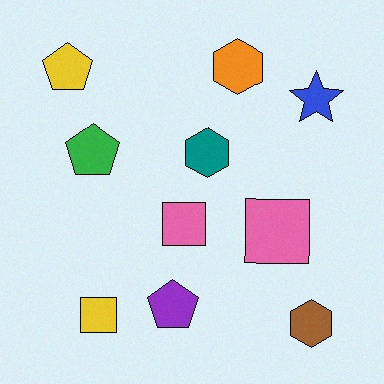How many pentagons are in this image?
There are 3 pentagons.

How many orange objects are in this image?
There is 1 orange object.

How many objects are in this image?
There are 10 objects.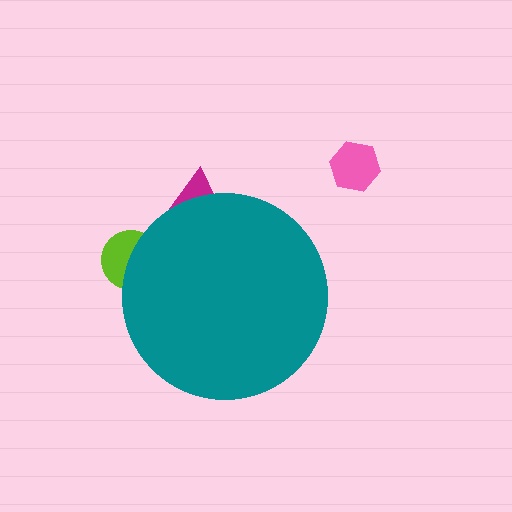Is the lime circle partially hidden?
Yes, the lime circle is partially hidden behind the teal circle.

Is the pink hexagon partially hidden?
No, the pink hexagon is fully visible.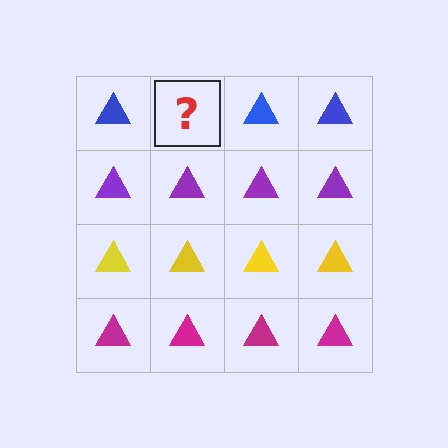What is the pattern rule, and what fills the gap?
The rule is that each row has a consistent color. The gap should be filled with a blue triangle.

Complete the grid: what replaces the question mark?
The question mark should be replaced with a blue triangle.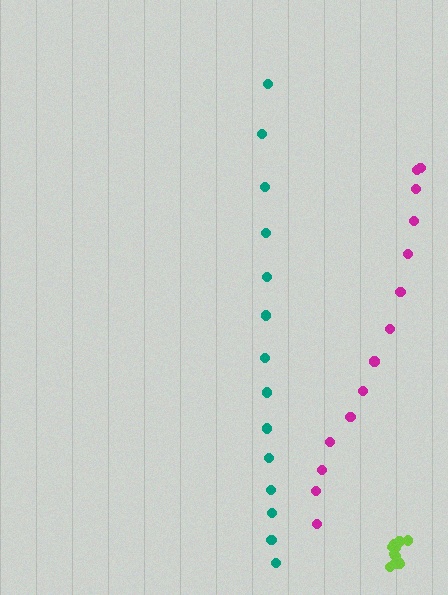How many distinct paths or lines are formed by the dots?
There are 3 distinct paths.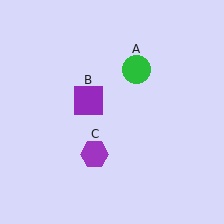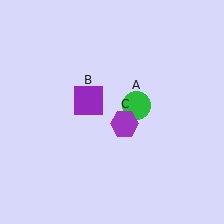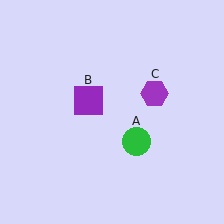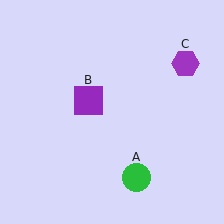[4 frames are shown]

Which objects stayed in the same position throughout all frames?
Purple square (object B) remained stationary.